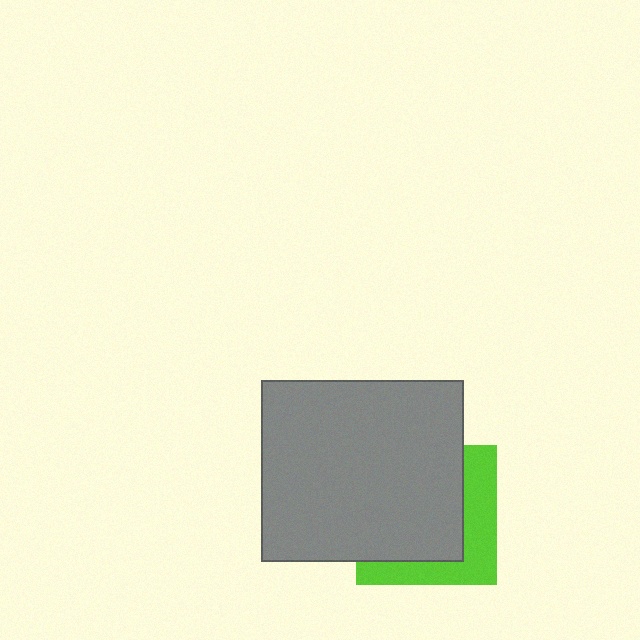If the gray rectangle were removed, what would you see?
You would see the complete lime square.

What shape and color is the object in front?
The object in front is a gray rectangle.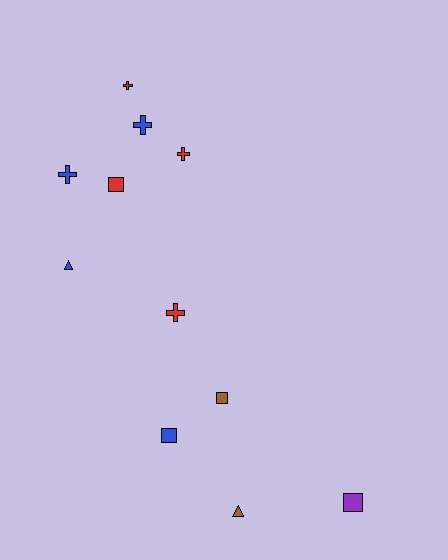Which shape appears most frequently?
Cross, with 5 objects.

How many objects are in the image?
There are 11 objects.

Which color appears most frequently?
Blue, with 4 objects.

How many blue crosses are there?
There are 2 blue crosses.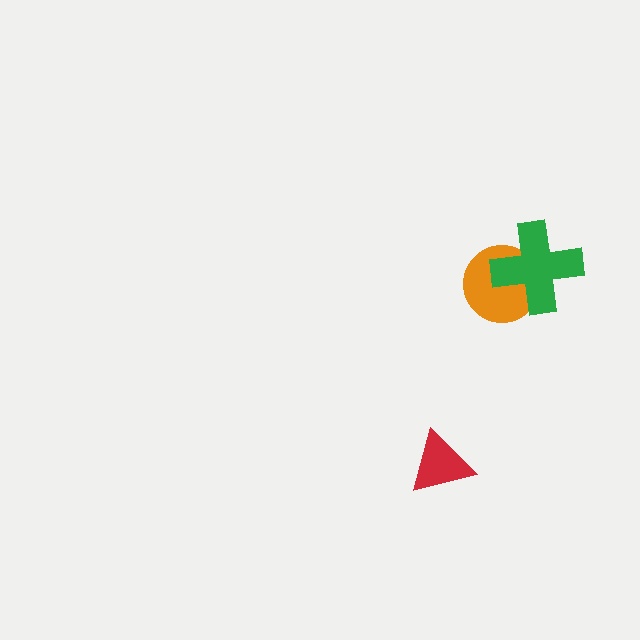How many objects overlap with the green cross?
1 object overlaps with the green cross.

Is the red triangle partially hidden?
No, no other shape covers it.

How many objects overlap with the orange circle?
1 object overlaps with the orange circle.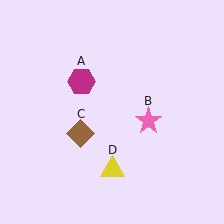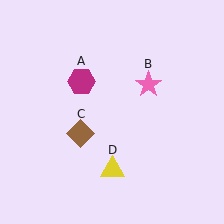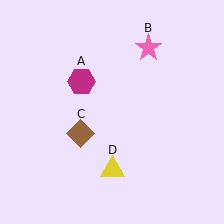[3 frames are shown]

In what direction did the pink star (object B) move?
The pink star (object B) moved up.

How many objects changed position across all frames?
1 object changed position: pink star (object B).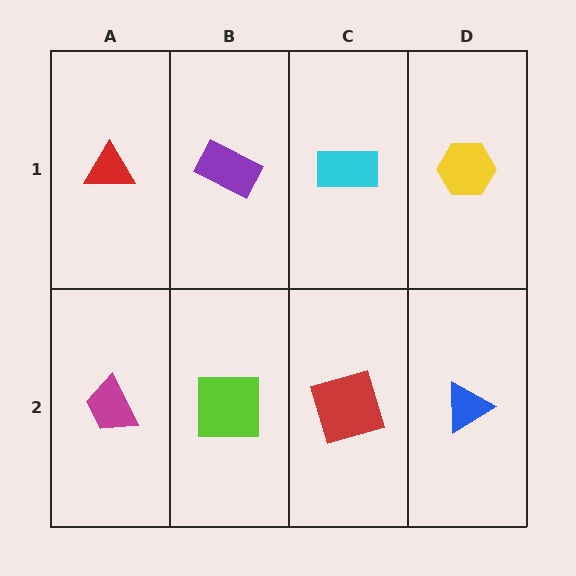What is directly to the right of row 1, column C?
A yellow hexagon.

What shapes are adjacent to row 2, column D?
A yellow hexagon (row 1, column D), a red square (row 2, column C).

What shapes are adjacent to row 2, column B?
A purple rectangle (row 1, column B), a magenta trapezoid (row 2, column A), a red square (row 2, column C).